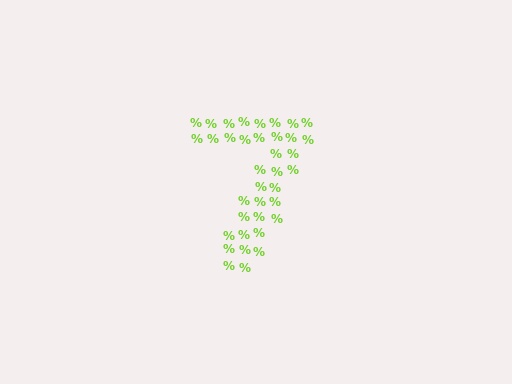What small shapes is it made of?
It is made of small percent signs.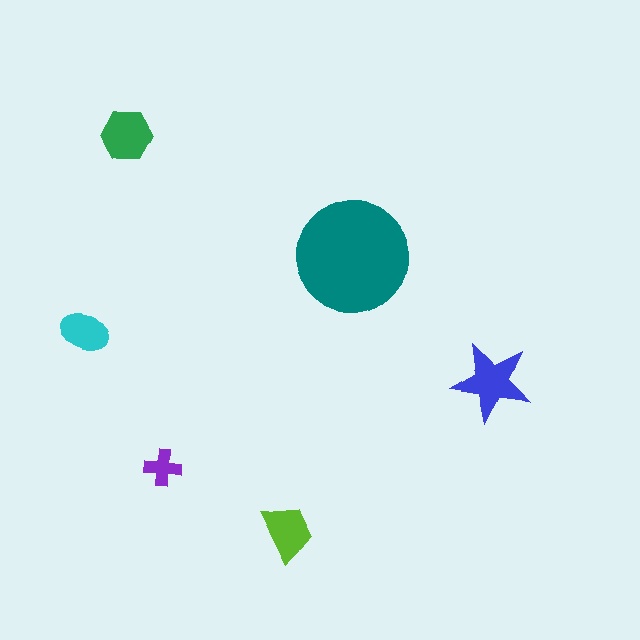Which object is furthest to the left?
The cyan ellipse is leftmost.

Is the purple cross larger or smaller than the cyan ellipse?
Smaller.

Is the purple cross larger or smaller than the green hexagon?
Smaller.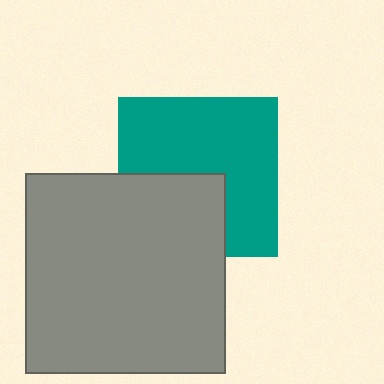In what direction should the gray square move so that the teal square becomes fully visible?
The gray square should move down. That is the shortest direction to clear the overlap and leave the teal square fully visible.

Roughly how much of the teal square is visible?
About half of it is visible (roughly 65%).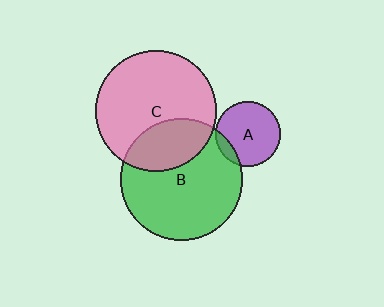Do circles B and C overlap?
Yes.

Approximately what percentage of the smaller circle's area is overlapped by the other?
Approximately 30%.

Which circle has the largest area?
Circle B (green).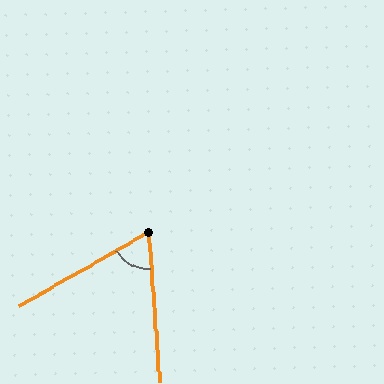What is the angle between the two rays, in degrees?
Approximately 65 degrees.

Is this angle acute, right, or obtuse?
It is acute.